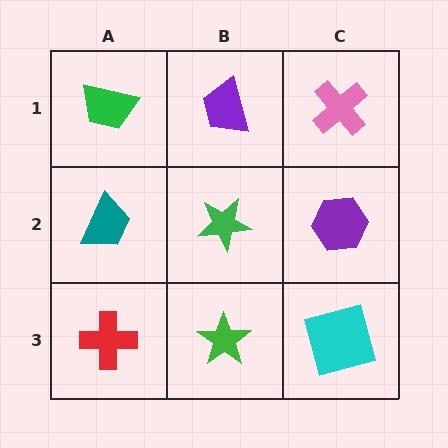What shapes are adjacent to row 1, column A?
A teal trapezoid (row 2, column A), a purple trapezoid (row 1, column B).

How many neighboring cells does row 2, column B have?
4.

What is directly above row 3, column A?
A teal trapezoid.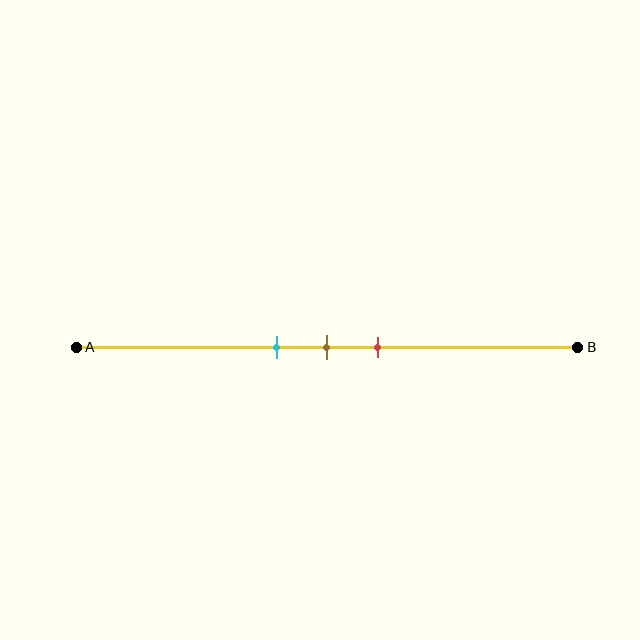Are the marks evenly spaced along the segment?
Yes, the marks are approximately evenly spaced.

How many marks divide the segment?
There are 3 marks dividing the segment.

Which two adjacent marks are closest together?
The cyan and brown marks are the closest adjacent pair.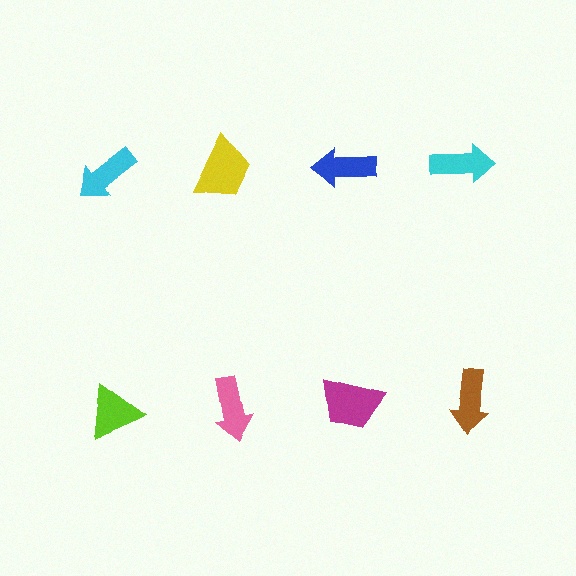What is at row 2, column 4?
A brown arrow.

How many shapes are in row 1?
4 shapes.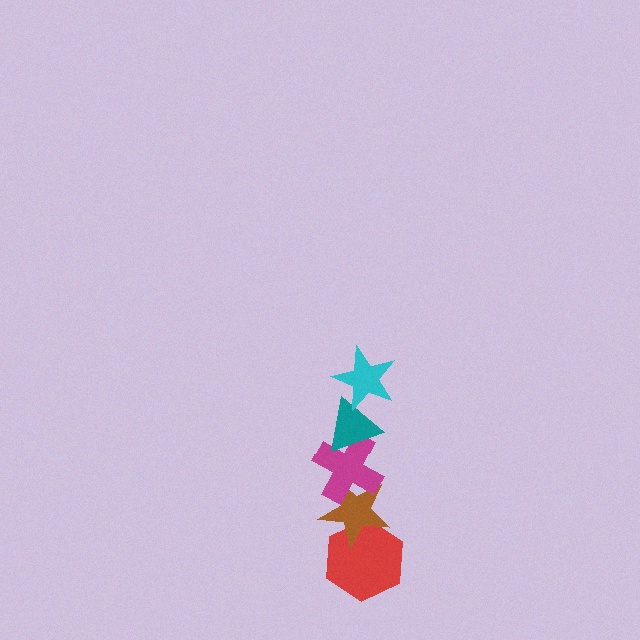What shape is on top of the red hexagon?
The brown star is on top of the red hexagon.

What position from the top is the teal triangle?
The teal triangle is 2nd from the top.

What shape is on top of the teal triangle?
The cyan star is on top of the teal triangle.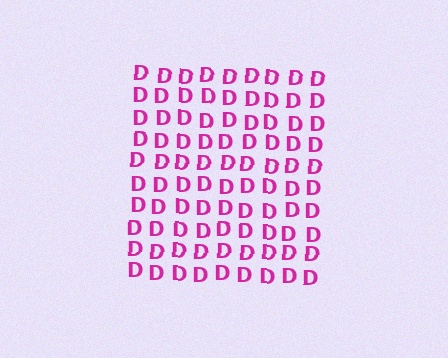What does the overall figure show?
The overall figure shows a square.